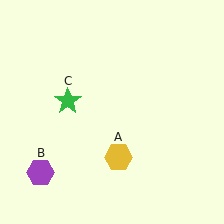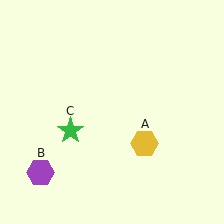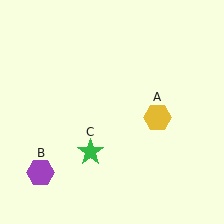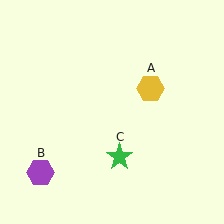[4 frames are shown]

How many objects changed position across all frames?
2 objects changed position: yellow hexagon (object A), green star (object C).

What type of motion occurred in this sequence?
The yellow hexagon (object A), green star (object C) rotated counterclockwise around the center of the scene.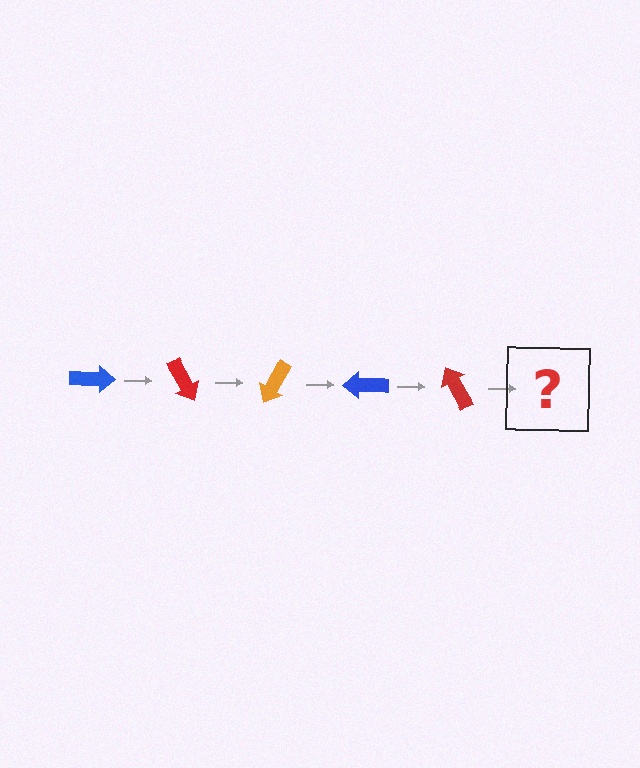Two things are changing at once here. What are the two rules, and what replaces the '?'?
The two rules are that it rotates 60 degrees each step and the color cycles through blue, red, and orange. The '?' should be an orange arrow, rotated 300 degrees from the start.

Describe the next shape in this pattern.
It should be an orange arrow, rotated 300 degrees from the start.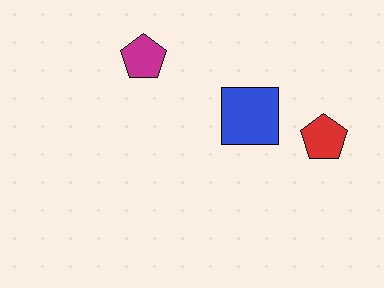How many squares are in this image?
There is 1 square.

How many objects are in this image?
There are 3 objects.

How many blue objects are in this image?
There is 1 blue object.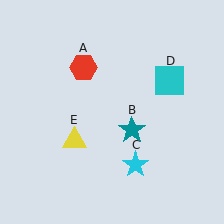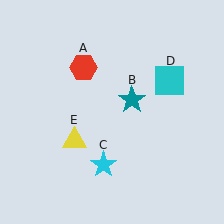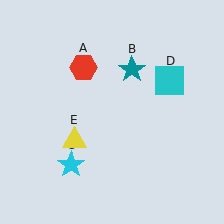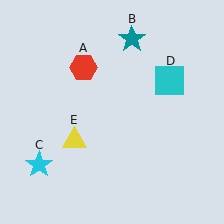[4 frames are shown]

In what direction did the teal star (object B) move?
The teal star (object B) moved up.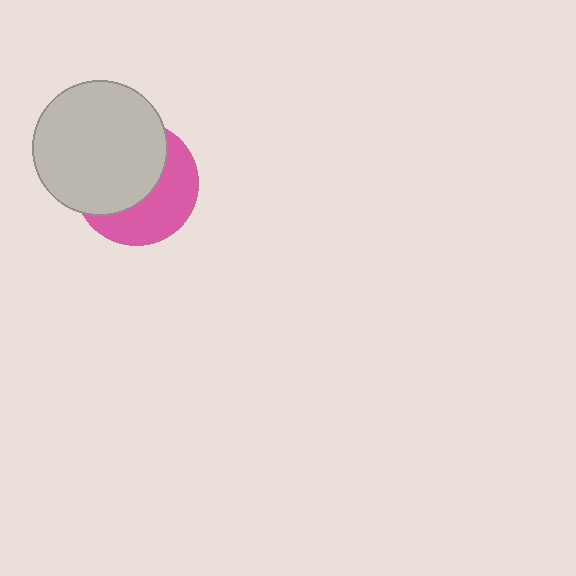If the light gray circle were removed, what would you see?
You would see the complete pink circle.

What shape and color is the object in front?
The object in front is a light gray circle.